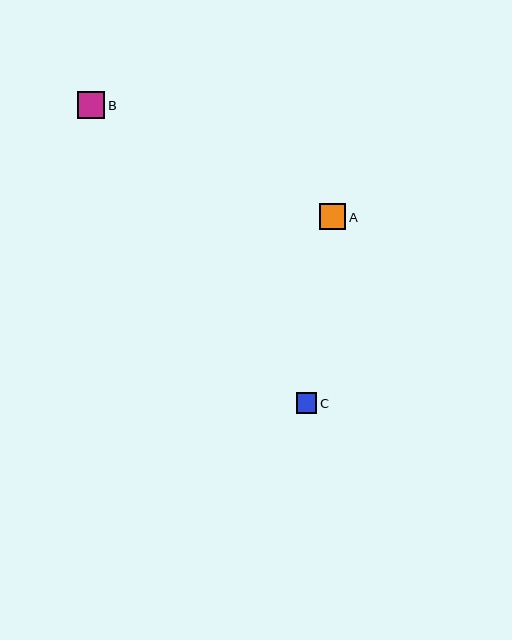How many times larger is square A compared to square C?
Square A is approximately 1.3 times the size of square C.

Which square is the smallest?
Square C is the smallest with a size of approximately 21 pixels.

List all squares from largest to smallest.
From largest to smallest: B, A, C.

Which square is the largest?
Square B is the largest with a size of approximately 27 pixels.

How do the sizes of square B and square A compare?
Square B and square A are approximately the same size.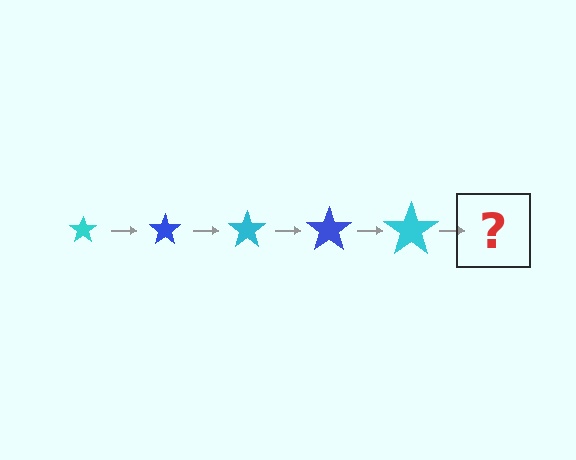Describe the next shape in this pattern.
It should be a blue star, larger than the previous one.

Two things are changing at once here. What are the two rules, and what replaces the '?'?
The two rules are that the star grows larger each step and the color cycles through cyan and blue. The '?' should be a blue star, larger than the previous one.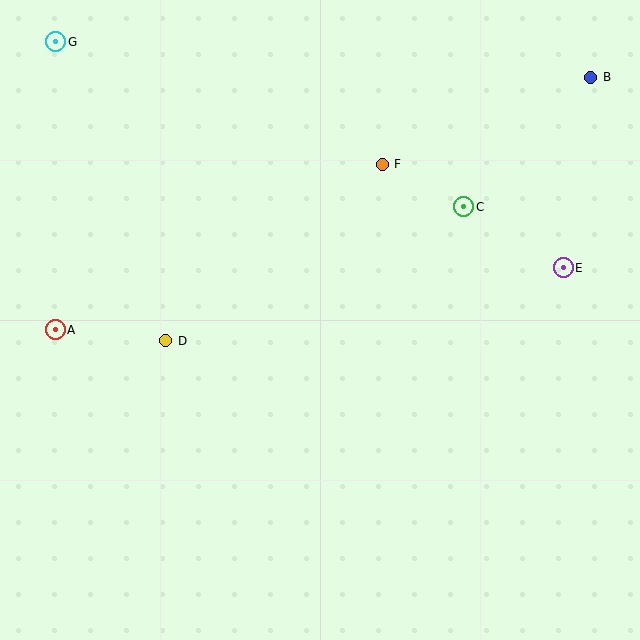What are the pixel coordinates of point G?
Point G is at (56, 42).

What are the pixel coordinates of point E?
Point E is at (563, 268).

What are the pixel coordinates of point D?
Point D is at (166, 341).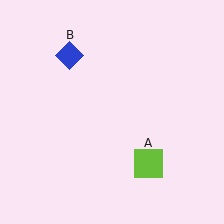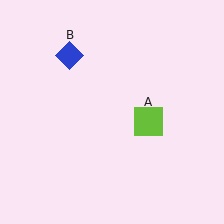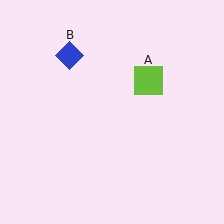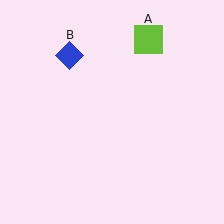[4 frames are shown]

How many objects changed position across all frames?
1 object changed position: lime square (object A).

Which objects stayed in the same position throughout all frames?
Blue diamond (object B) remained stationary.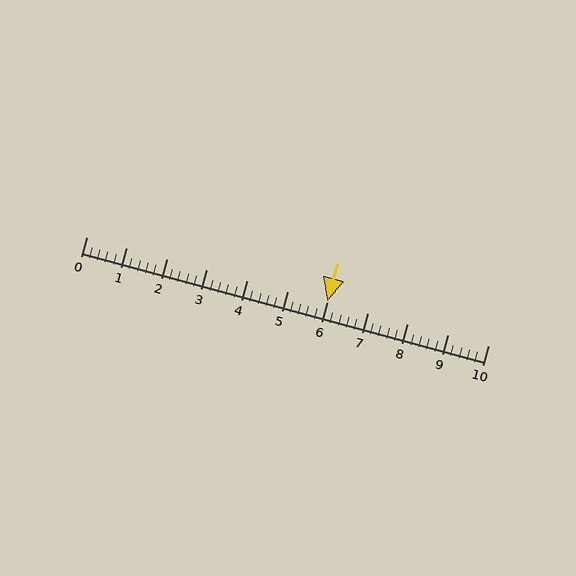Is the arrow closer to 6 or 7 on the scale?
The arrow is closer to 6.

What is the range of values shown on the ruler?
The ruler shows values from 0 to 10.